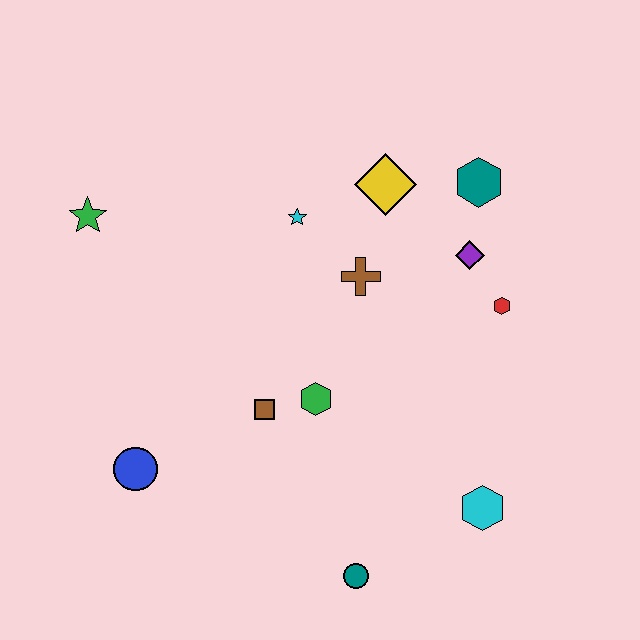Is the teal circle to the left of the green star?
No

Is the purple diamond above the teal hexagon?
No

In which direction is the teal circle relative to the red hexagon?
The teal circle is below the red hexagon.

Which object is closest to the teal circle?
The cyan hexagon is closest to the teal circle.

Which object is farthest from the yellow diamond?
The teal circle is farthest from the yellow diamond.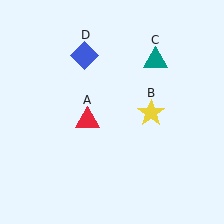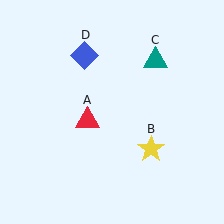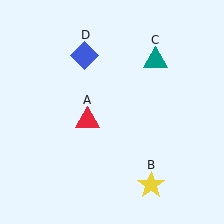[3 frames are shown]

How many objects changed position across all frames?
1 object changed position: yellow star (object B).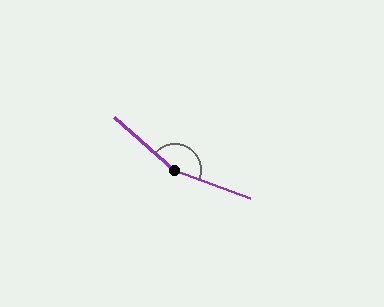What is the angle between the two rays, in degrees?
Approximately 159 degrees.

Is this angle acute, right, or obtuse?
It is obtuse.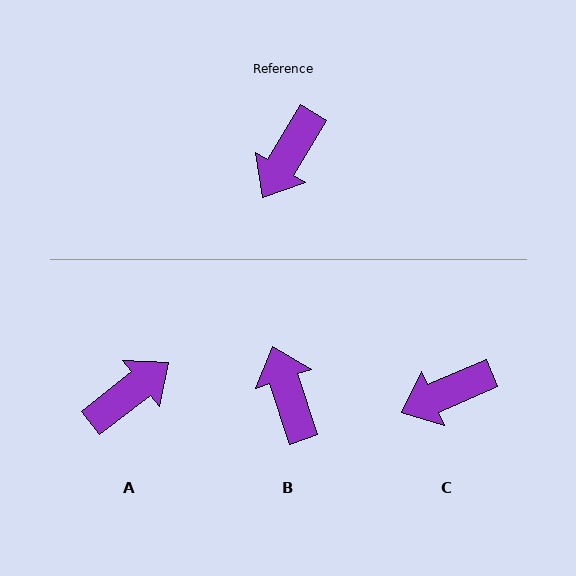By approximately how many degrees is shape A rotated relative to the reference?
Approximately 159 degrees counter-clockwise.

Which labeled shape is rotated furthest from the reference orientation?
A, about 159 degrees away.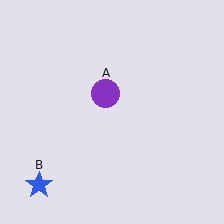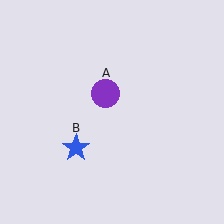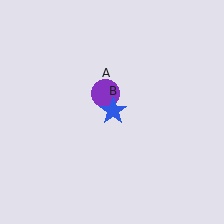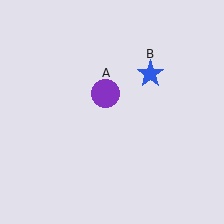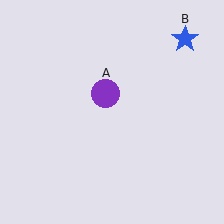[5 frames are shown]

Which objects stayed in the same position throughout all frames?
Purple circle (object A) remained stationary.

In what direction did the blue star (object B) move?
The blue star (object B) moved up and to the right.